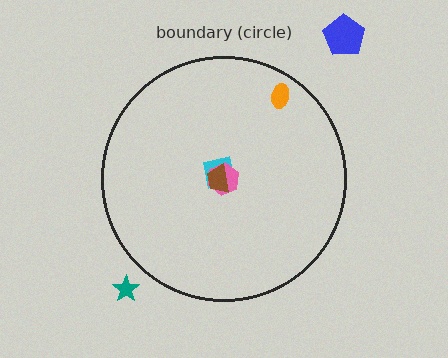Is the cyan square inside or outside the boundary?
Inside.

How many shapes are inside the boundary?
4 inside, 2 outside.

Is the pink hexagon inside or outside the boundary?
Inside.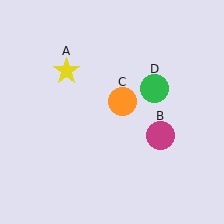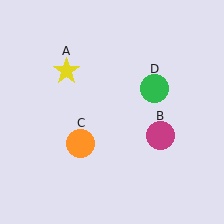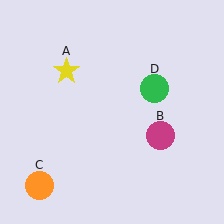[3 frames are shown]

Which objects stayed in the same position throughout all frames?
Yellow star (object A) and magenta circle (object B) and green circle (object D) remained stationary.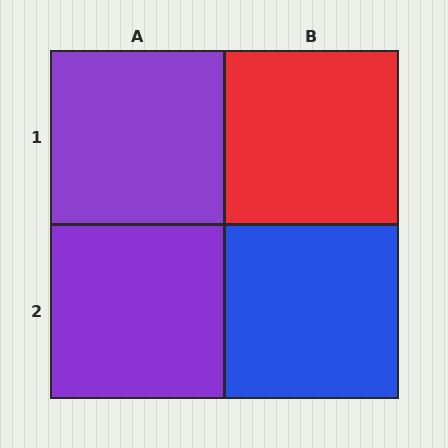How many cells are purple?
2 cells are purple.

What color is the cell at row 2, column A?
Purple.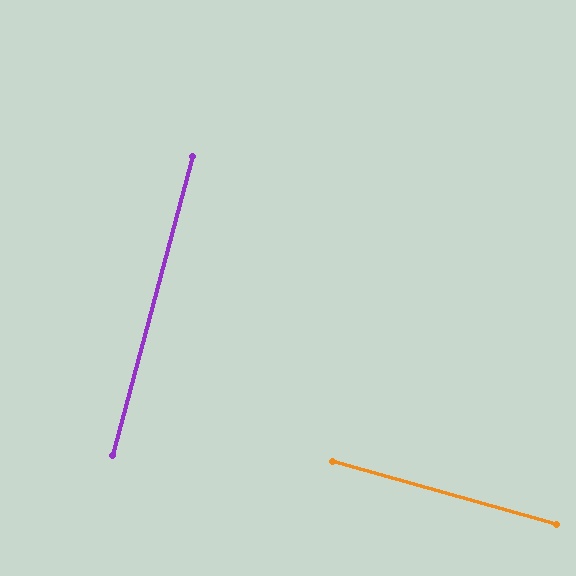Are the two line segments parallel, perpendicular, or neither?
Perpendicular — they meet at approximately 89°.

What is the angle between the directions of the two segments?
Approximately 89 degrees.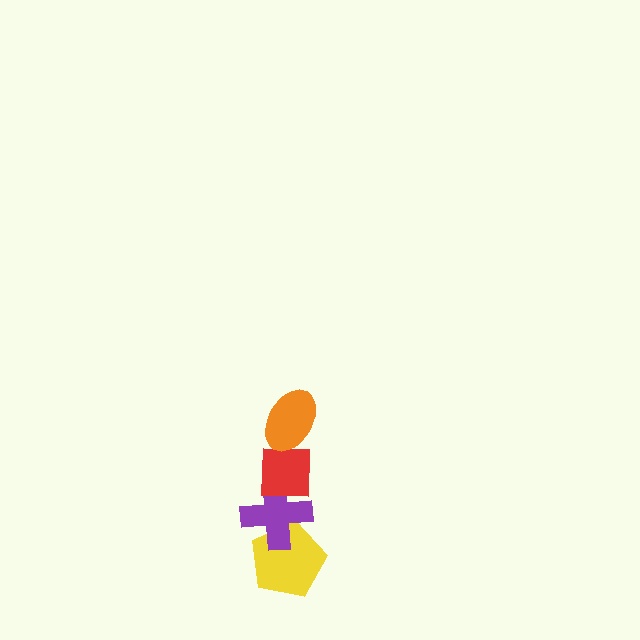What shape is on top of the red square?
The orange ellipse is on top of the red square.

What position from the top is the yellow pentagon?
The yellow pentagon is 4th from the top.